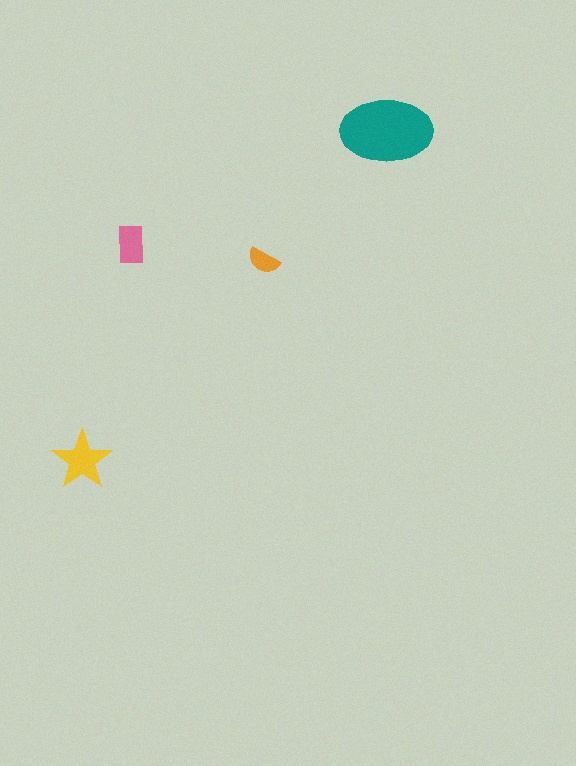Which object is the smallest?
The orange semicircle.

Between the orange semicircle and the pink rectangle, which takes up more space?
The pink rectangle.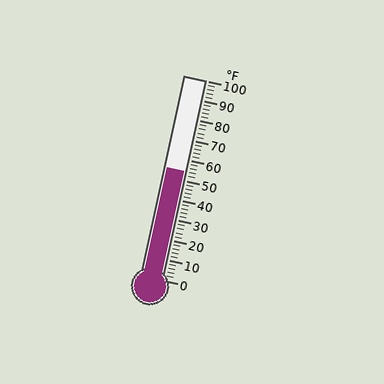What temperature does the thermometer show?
The thermometer shows approximately 54°F.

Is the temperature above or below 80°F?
The temperature is below 80°F.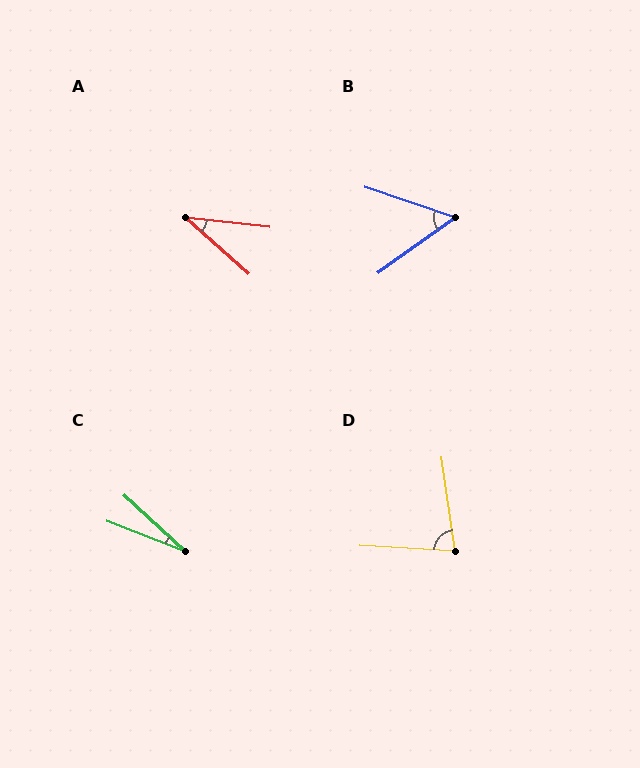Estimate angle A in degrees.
Approximately 36 degrees.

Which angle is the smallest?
C, at approximately 22 degrees.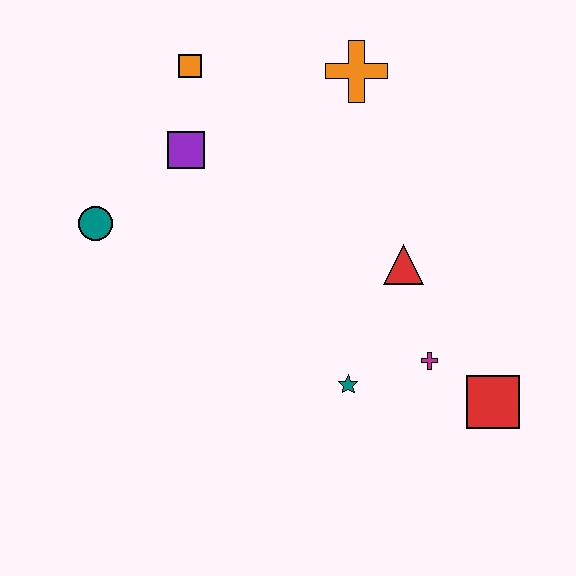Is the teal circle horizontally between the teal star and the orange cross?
No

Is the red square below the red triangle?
Yes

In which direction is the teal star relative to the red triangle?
The teal star is below the red triangle.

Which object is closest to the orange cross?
The orange square is closest to the orange cross.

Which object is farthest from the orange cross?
The red square is farthest from the orange cross.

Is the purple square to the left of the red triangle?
Yes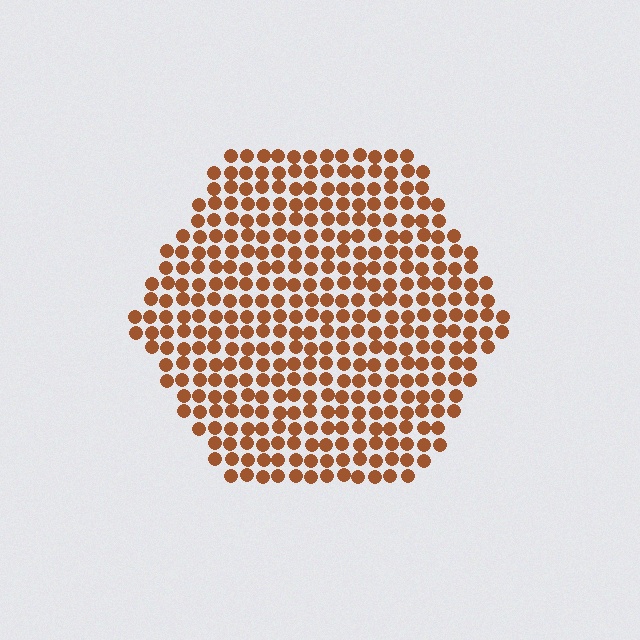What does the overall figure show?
The overall figure shows a hexagon.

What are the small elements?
The small elements are circles.